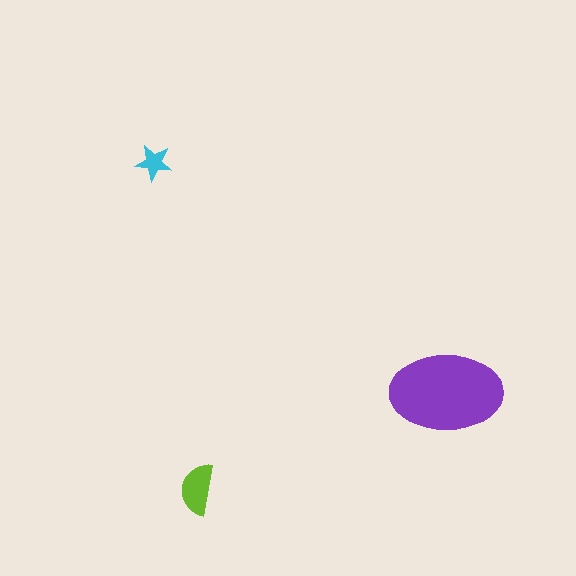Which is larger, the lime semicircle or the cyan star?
The lime semicircle.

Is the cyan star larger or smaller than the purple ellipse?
Smaller.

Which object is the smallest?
The cyan star.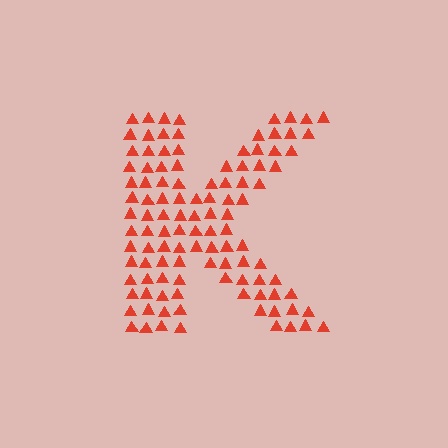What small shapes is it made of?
It is made of small triangles.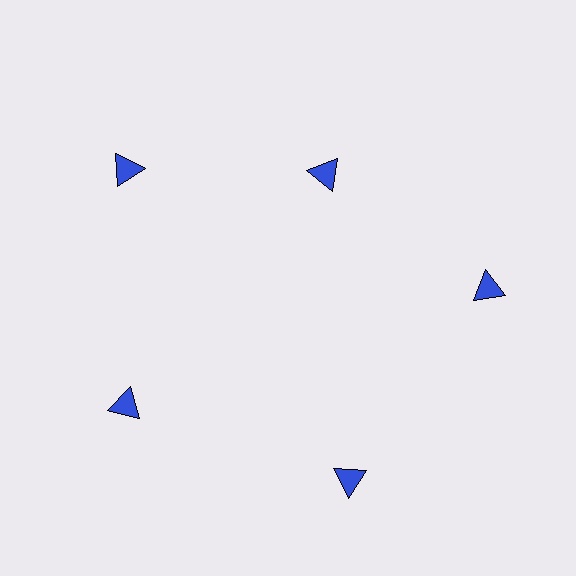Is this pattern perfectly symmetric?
No. The 5 blue triangles are arranged in a ring, but one element near the 1 o'clock position is pulled inward toward the center, breaking the 5-fold rotational symmetry.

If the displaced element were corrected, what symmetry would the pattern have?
It would have 5-fold rotational symmetry — the pattern would map onto itself every 72 degrees.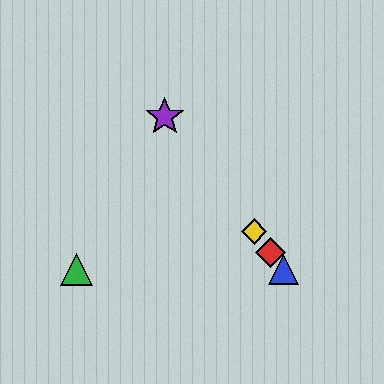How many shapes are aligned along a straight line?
4 shapes (the red diamond, the blue triangle, the yellow diamond, the purple star) are aligned along a straight line.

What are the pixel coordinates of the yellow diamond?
The yellow diamond is at (254, 232).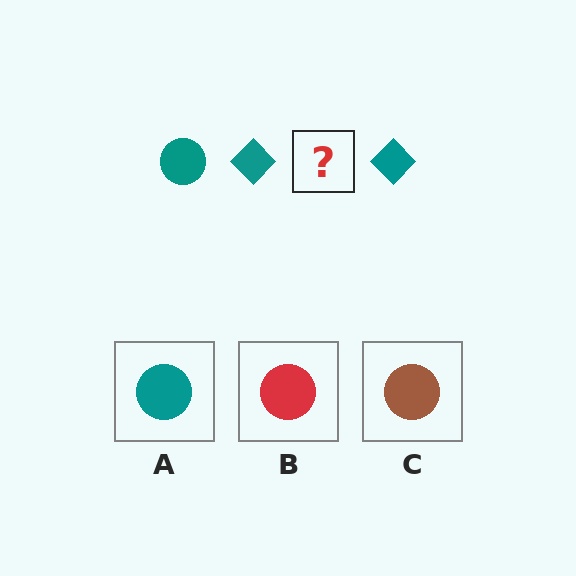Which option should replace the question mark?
Option A.